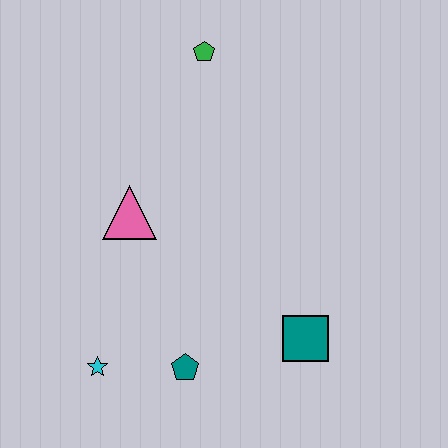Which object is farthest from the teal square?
The green pentagon is farthest from the teal square.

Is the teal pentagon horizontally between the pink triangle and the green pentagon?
Yes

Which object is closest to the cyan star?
The teal pentagon is closest to the cyan star.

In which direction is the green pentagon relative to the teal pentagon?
The green pentagon is above the teal pentagon.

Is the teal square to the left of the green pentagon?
No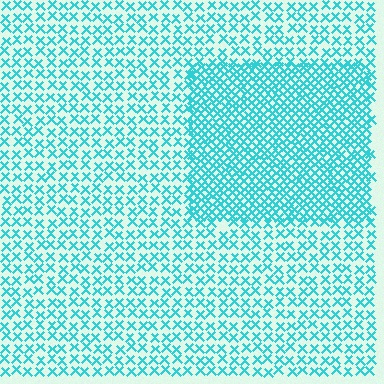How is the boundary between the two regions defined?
The boundary is defined by a change in element density (approximately 2.1x ratio). All elements are the same color, size, and shape.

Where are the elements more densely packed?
The elements are more densely packed inside the rectangle boundary.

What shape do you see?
I see a rectangle.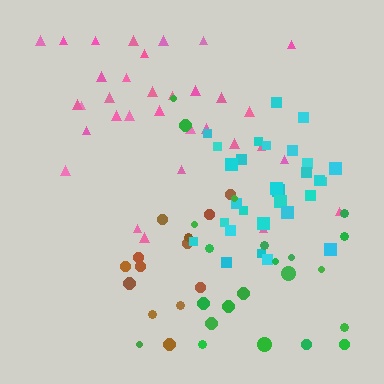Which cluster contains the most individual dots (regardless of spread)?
Pink (33).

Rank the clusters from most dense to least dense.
cyan, pink, brown, green.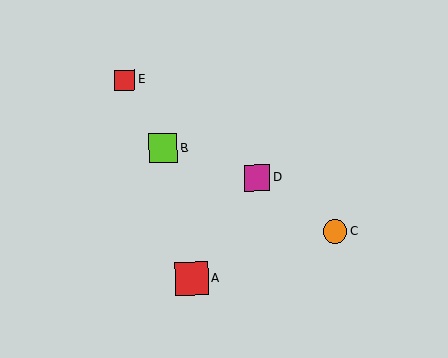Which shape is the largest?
The red square (labeled A) is the largest.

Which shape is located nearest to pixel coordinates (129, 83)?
The red square (labeled E) at (125, 80) is nearest to that location.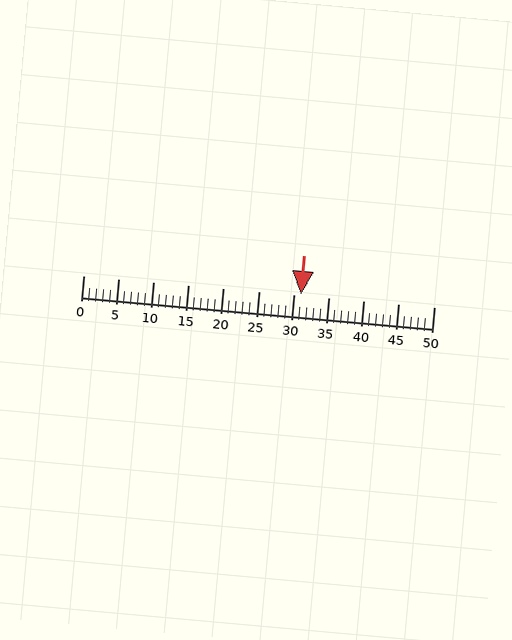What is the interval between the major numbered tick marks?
The major tick marks are spaced 5 units apart.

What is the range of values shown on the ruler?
The ruler shows values from 0 to 50.